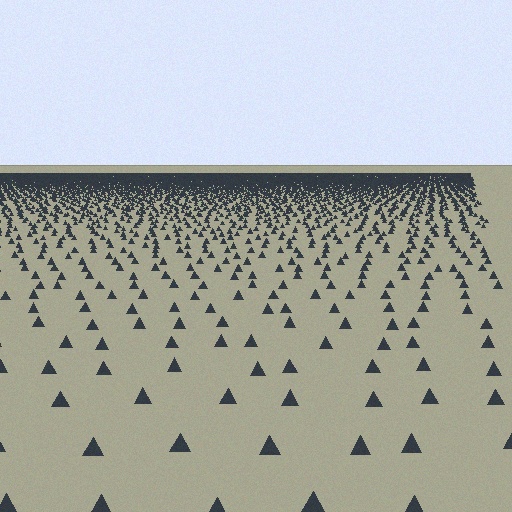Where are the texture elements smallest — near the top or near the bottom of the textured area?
Near the top.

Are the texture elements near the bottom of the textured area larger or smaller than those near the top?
Larger. Near the bottom, elements are closer to the viewer and appear at a bigger on-screen size.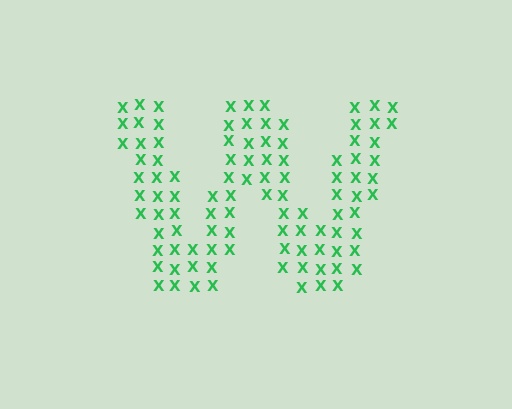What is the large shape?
The large shape is the letter W.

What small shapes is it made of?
It is made of small letter X's.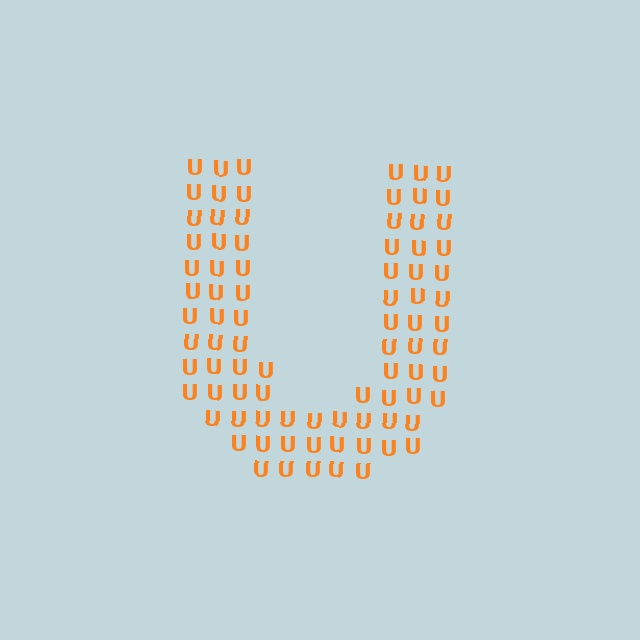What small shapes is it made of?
It is made of small letter U's.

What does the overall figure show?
The overall figure shows the letter U.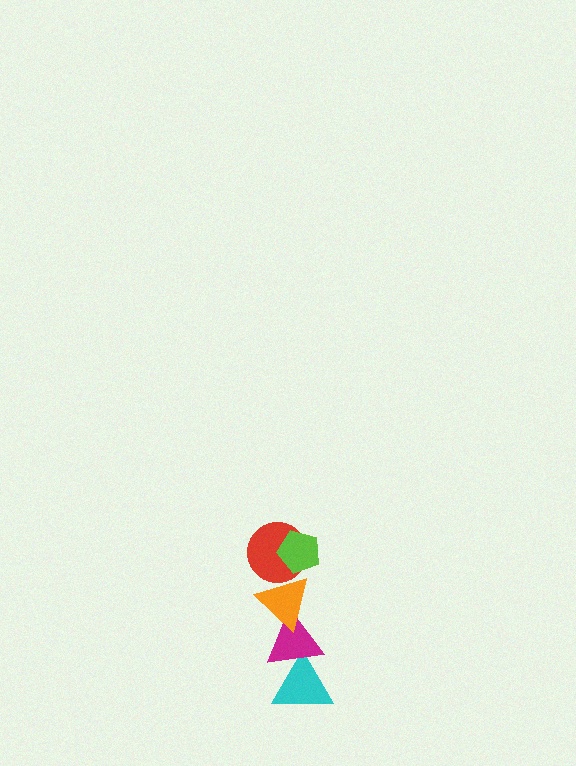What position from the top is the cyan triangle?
The cyan triangle is 5th from the top.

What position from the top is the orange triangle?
The orange triangle is 3rd from the top.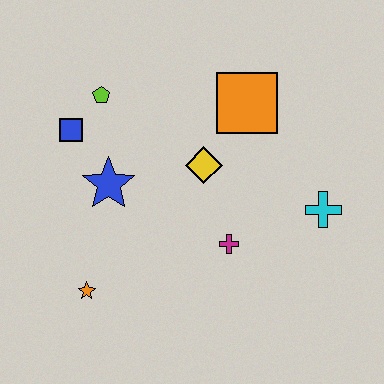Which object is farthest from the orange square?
The orange star is farthest from the orange square.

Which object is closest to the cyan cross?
The magenta cross is closest to the cyan cross.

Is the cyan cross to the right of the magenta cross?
Yes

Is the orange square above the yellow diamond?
Yes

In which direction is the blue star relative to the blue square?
The blue star is below the blue square.